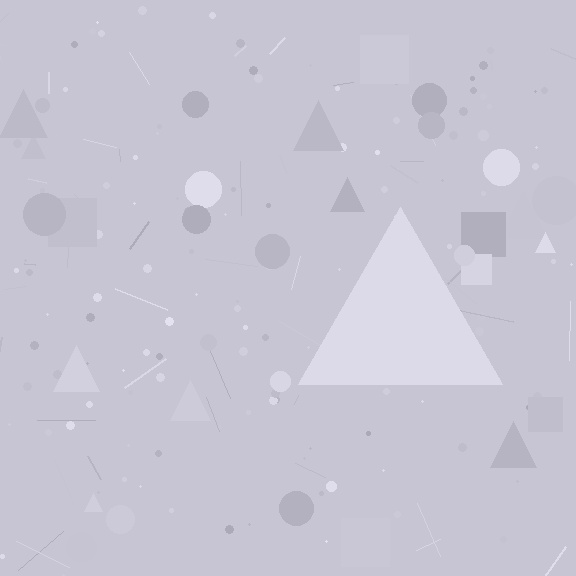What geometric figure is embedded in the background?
A triangle is embedded in the background.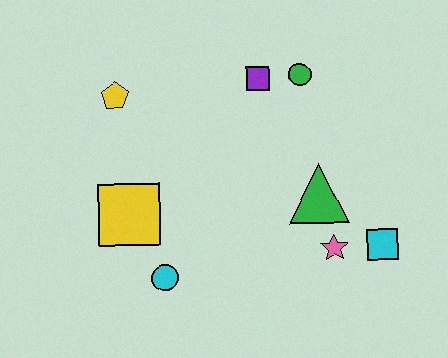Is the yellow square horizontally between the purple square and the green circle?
No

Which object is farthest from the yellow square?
The cyan square is farthest from the yellow square.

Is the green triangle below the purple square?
Yes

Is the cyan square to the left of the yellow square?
No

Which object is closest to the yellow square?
The cyan circle is closest to the yellow square.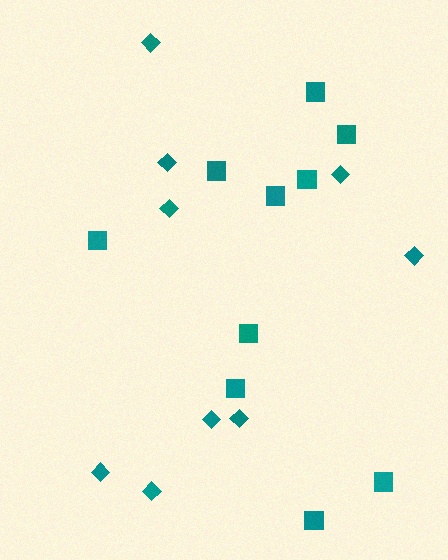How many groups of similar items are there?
There are 2 groups: one group of diamonds (9) and one group of squares (10).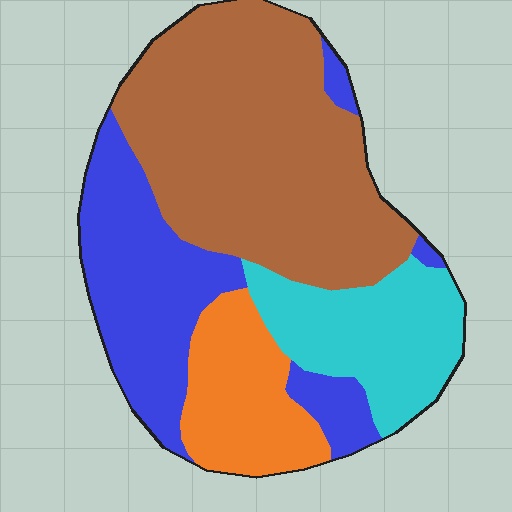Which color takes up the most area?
Brown, at roughly 45%.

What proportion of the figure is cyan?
Cyan takes up about one sixth (1/6) of the figure.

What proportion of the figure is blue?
Blue covers around 25% of the figure.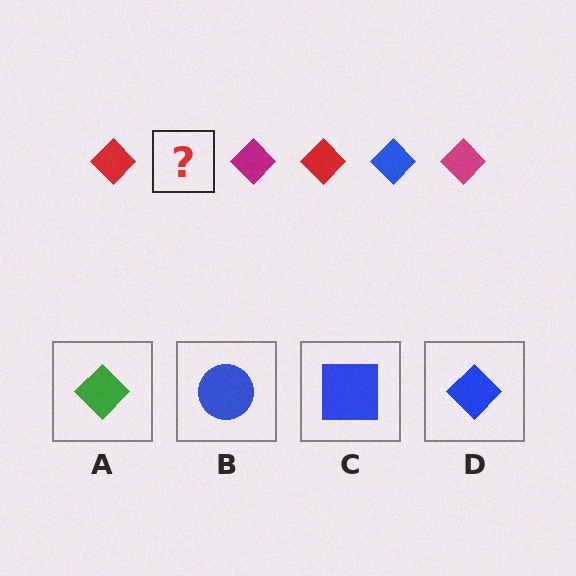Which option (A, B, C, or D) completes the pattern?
D.